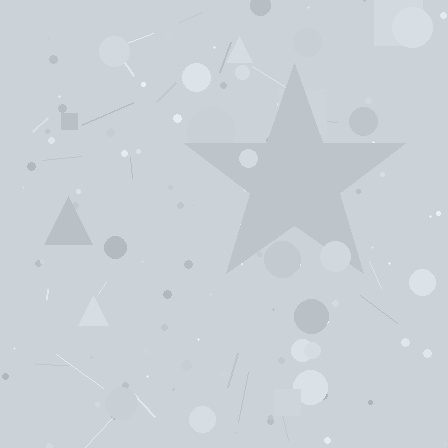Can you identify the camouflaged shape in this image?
The camouflaged shape is a star.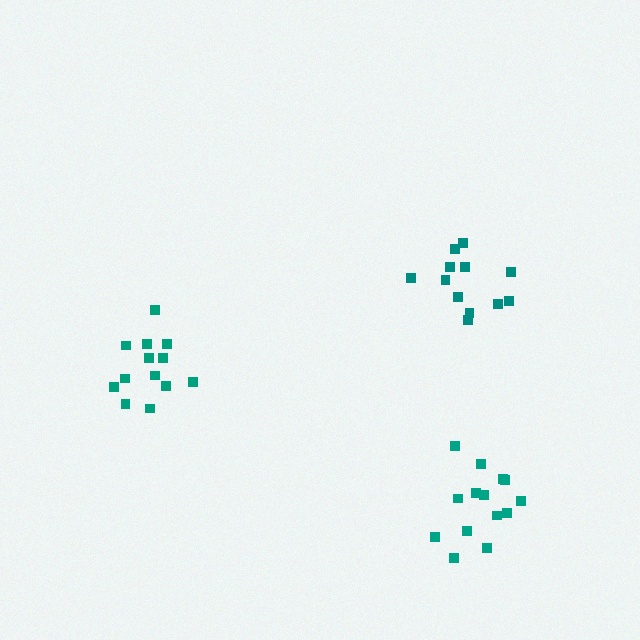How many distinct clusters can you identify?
There are 3 distinct clusters.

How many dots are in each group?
Group 1: 12 dots, Group 2: 13 dots, Group 3: 14 dots (39 total).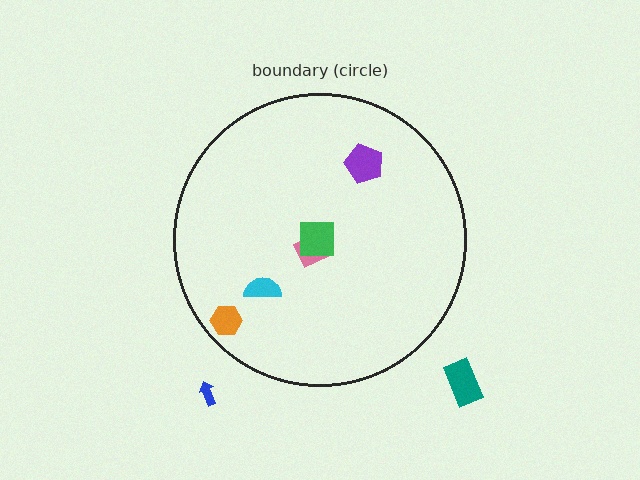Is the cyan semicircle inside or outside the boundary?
Inside.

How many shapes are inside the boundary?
5 inside, 2 outside.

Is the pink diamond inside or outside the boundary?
Inside.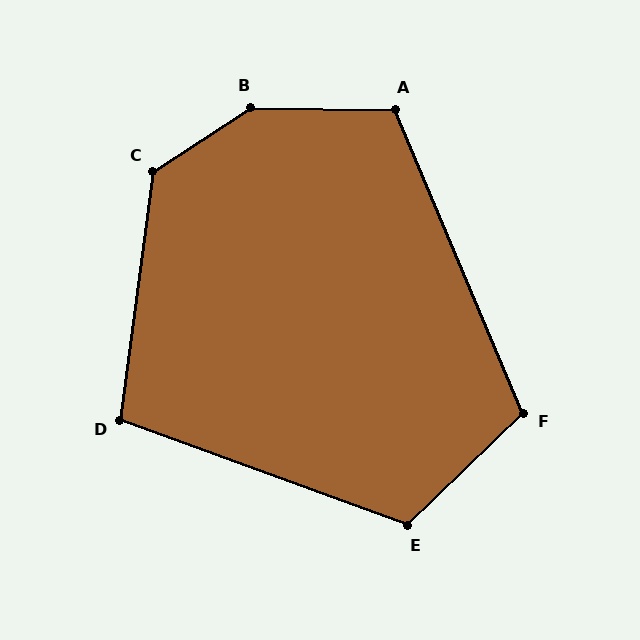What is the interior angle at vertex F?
Approximately 111 degrees (obtuse).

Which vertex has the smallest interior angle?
D, at approximately 103 degrees.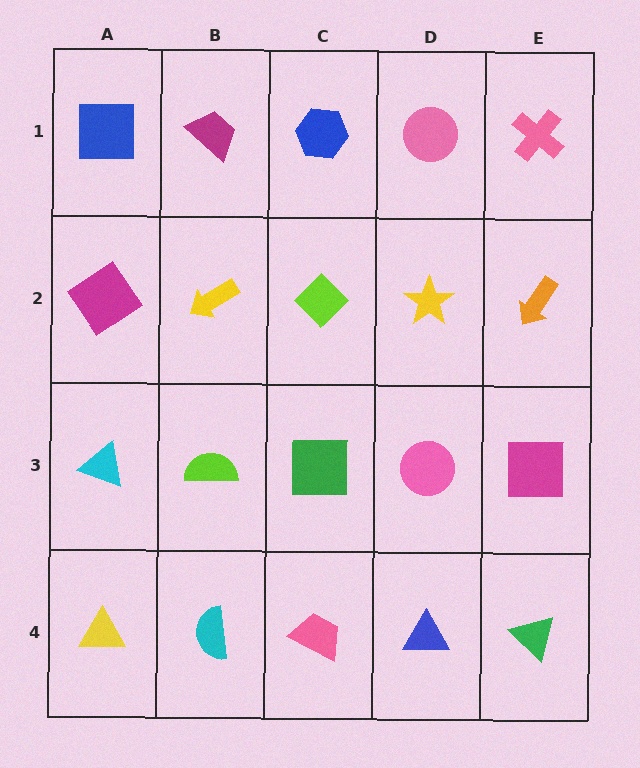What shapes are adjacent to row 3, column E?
An orange arrow (row 2, column E), a green triangle (row 4, column E), a pink circle (row 3, column D).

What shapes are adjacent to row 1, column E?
An orange arrow (row 2, column E), a pink circle (row 1, column D).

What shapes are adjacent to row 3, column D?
A yellow star (row 2, column D), a blue triangle (row 4, column D), a green square (row 3, column C), a magenta square (row 3, column E).